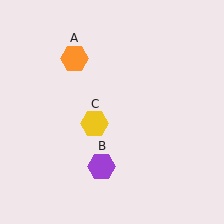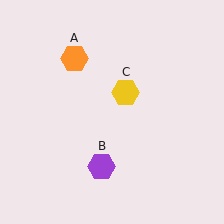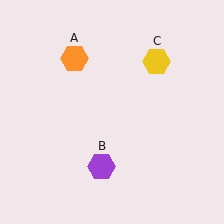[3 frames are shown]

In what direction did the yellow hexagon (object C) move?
The yellow hexagon (object C) moved up and to the right.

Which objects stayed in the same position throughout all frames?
Orange hexagon (object A) and purple hexagon (object B) remained stationary.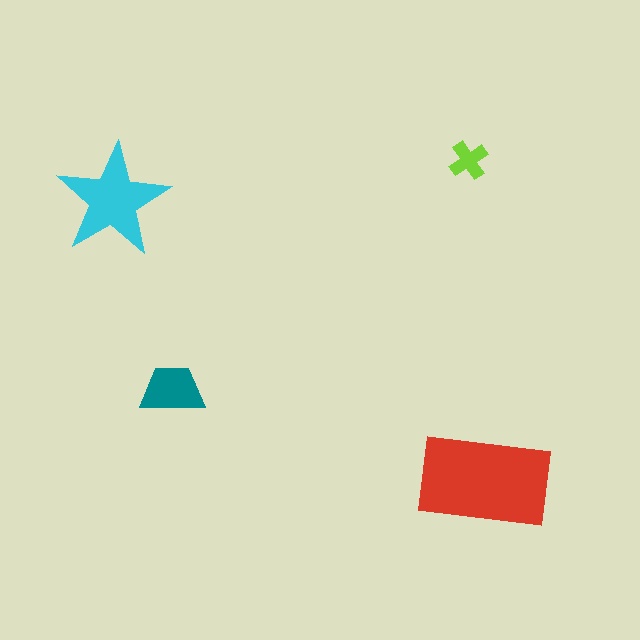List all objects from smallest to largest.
The lime cross, the teal trapezoid, the cyan star, the red rectangle.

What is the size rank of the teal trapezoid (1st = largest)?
3rd.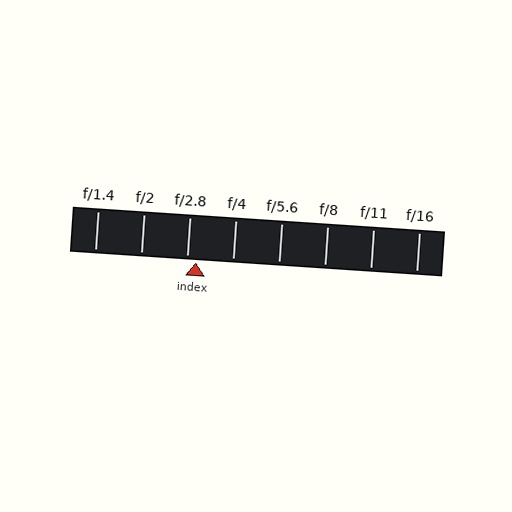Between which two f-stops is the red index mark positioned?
The index mark is between f/2.8 and f/4.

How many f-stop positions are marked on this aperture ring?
There are 8 f-stop positions marked.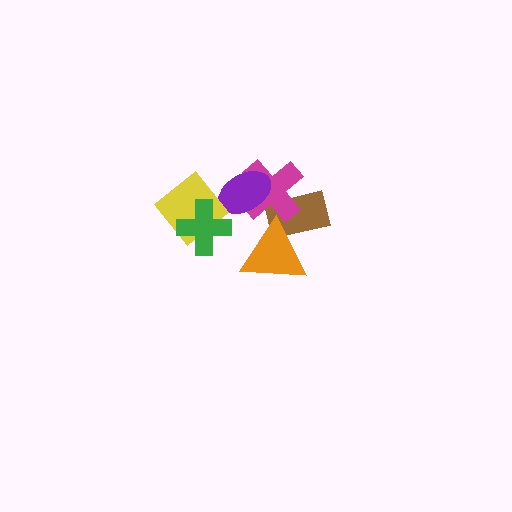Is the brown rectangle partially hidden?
Yes, it is partially covered by another shape.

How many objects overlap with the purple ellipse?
1 object overlaps with the purple ellipse.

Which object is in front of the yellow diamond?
The green cross is in front of the yellow diamond.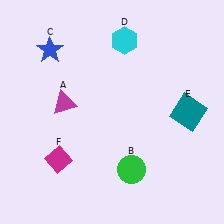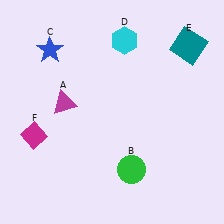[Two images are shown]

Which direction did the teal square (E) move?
The teal square (E) moved up.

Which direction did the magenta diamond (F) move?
The magenta diamond (F) moved left.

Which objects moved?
The objects that moved are: the teal square (E), the magenta diamond (F).